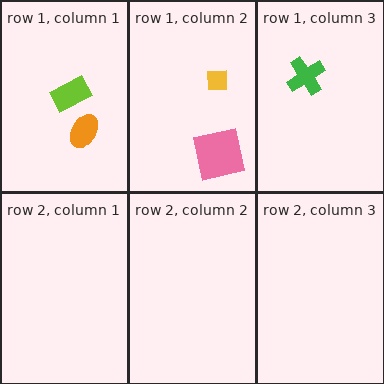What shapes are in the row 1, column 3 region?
The green cross.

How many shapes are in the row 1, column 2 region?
2.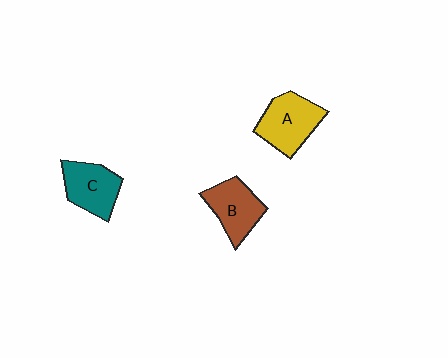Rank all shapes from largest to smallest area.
From largest to smallest: A (yellow), B (brown), C (teal).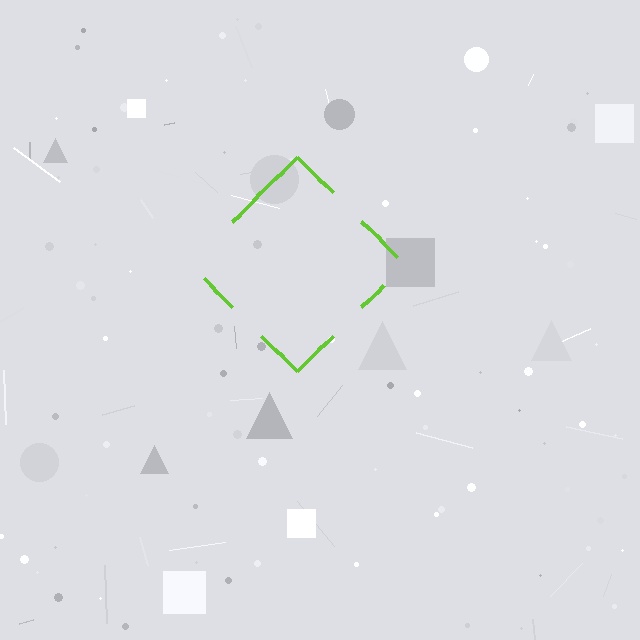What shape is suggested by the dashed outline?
The dashed outline suggests a diamond.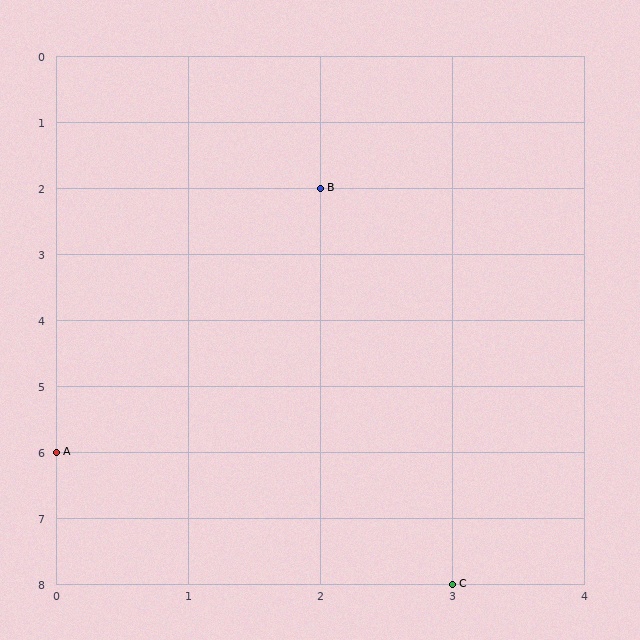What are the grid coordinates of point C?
Point C is at grid coordinates (3, 8).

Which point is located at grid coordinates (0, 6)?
Point A is at (0, 6).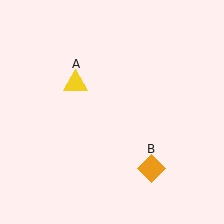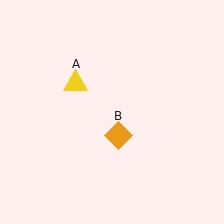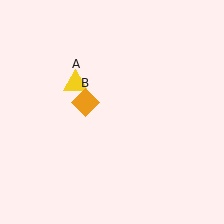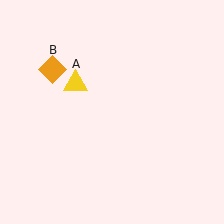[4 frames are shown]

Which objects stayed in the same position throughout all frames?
Yellow triangle (object A) remained stationary.